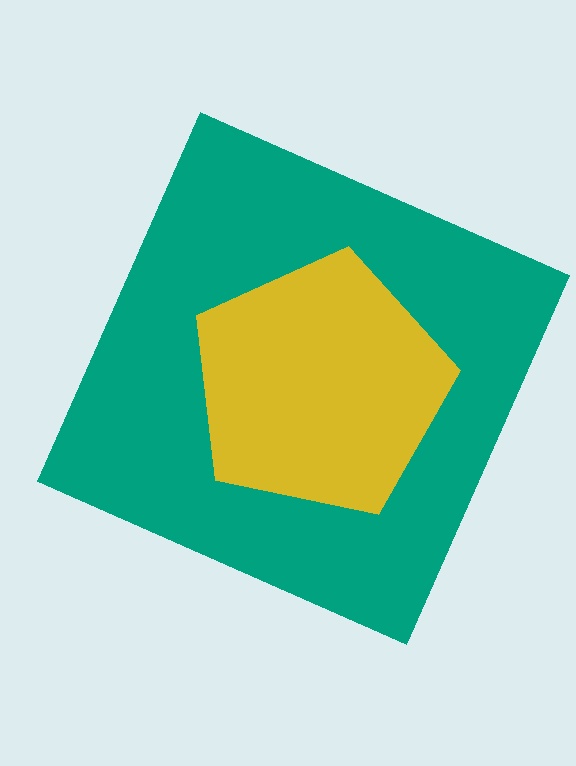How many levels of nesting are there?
2.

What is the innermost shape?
The yellow pentagon.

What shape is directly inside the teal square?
The yellow pentagon.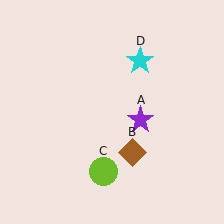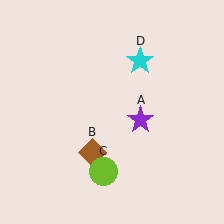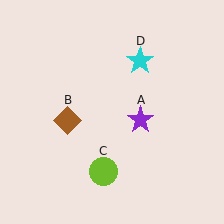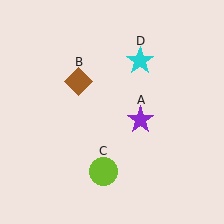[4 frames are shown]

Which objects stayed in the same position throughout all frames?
Purple star (object A) and lime circle (object C) and cyan star (object D) remained stationary.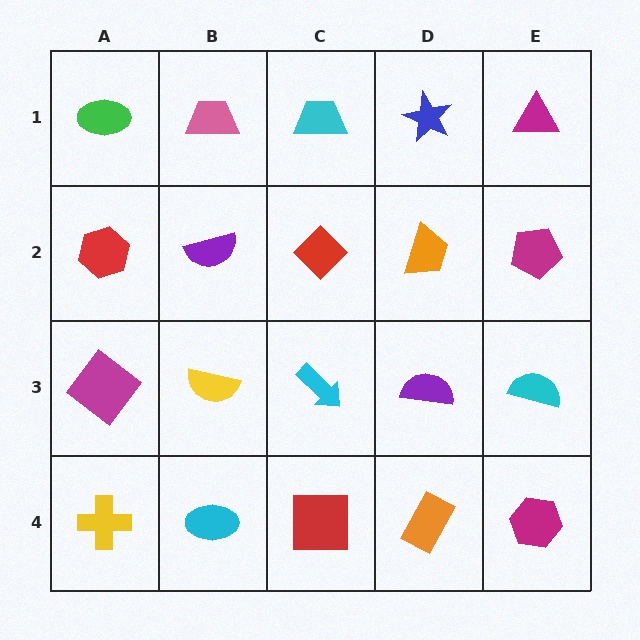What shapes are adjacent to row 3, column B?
A purple semicircle (row 2, column B), a cyan ellipse (row 4, column B), a magenta diamond (row 3, column A), a cyan arrow (row 3, column C).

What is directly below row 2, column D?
A purple semicircle.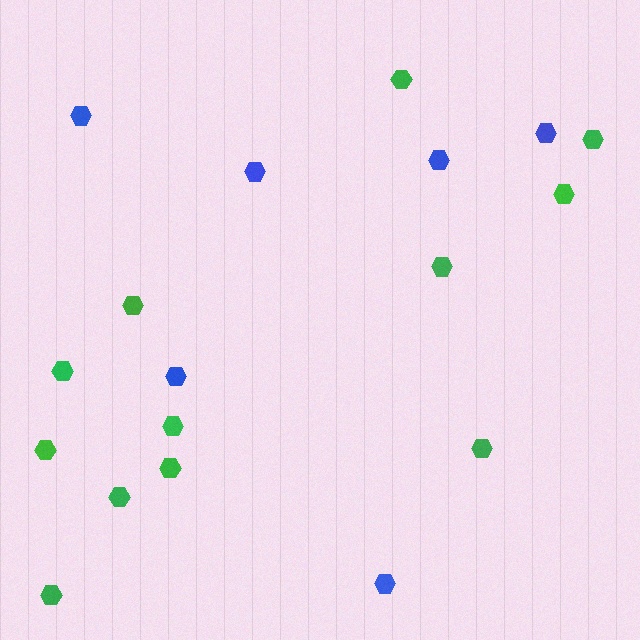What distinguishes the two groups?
There are 2 groups: one group of green hexagons (12) and one group of blue hexagons (6).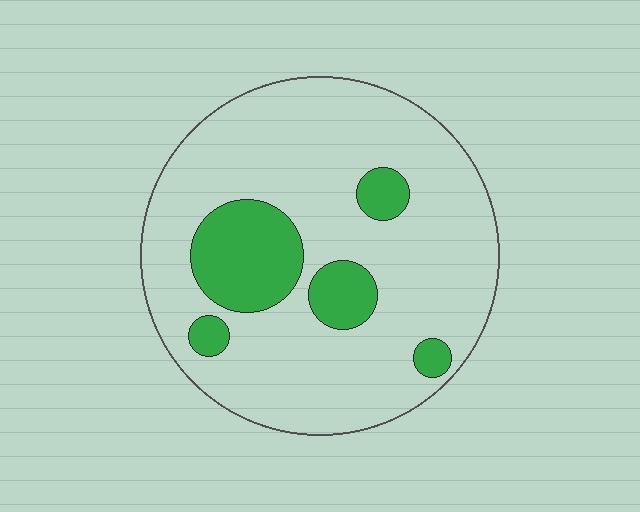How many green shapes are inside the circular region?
5.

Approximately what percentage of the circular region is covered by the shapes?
Approximately 20%.